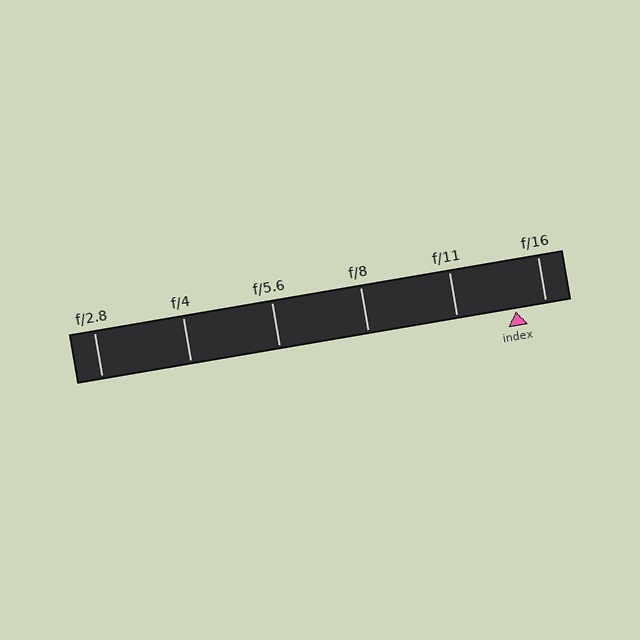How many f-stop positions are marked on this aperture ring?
There are 6 f-stop positions marked.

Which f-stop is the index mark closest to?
The index mark is closest to f/16.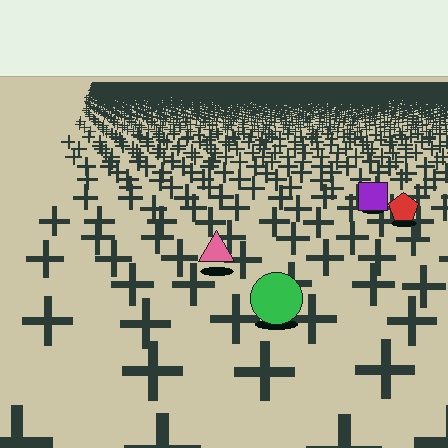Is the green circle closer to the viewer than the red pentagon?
Yes. The green circle is closer — you can tell from the texture gradient: the ground texture is coarser near it.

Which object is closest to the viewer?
The green circle is closest. The texture marks near it are larger and more spread out.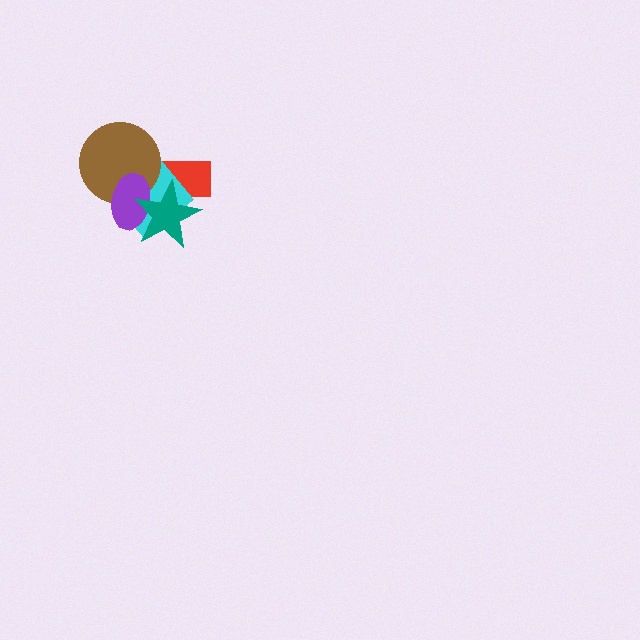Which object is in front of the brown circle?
The purple ellipse is in front of the brown circle.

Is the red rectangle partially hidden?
Yes, it is partially covered by another shape.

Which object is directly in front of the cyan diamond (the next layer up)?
The brown circle is directly in front of the cyan diamond.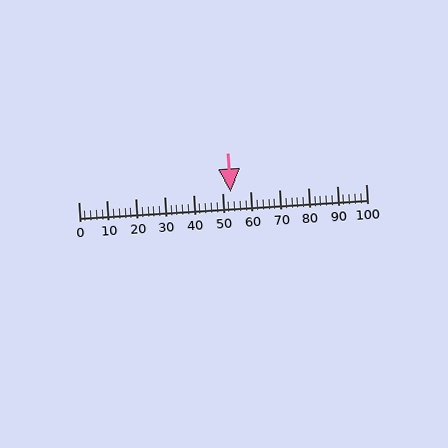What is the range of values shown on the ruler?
The ruler shows values from 0 to 100.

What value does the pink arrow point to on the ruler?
The pink arrow points to approximately 53.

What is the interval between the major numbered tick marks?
The major tick marks are spaced 10 units apart.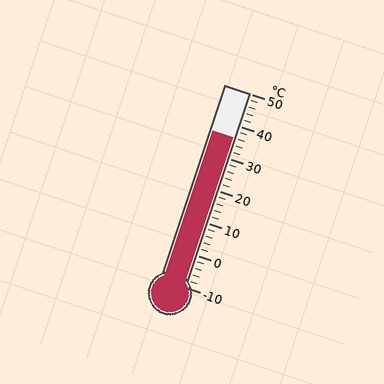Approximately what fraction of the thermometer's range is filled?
The thermometer is filled to approximately 75% of its range.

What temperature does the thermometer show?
The thermometer shows approximately 36°C.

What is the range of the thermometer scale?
The thermometer scale ranges from -10°C to 50°C.